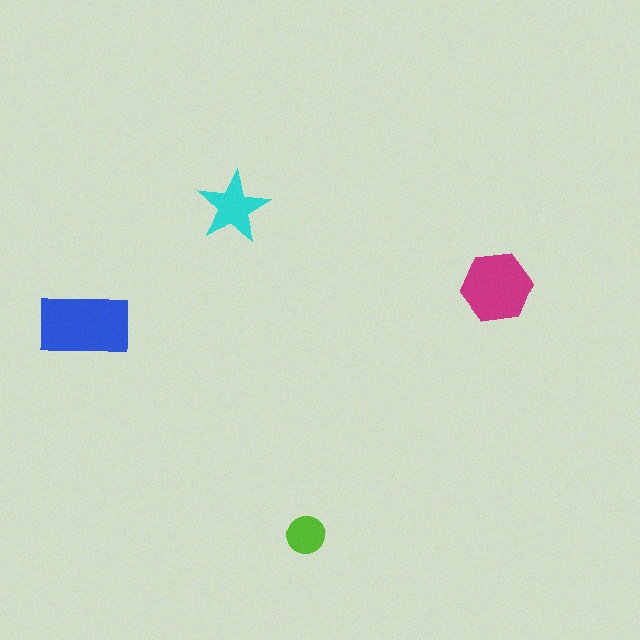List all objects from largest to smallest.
The blue rectangle, the magenta hexagon, the cyan star, the lime circle.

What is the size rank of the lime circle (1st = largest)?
4th.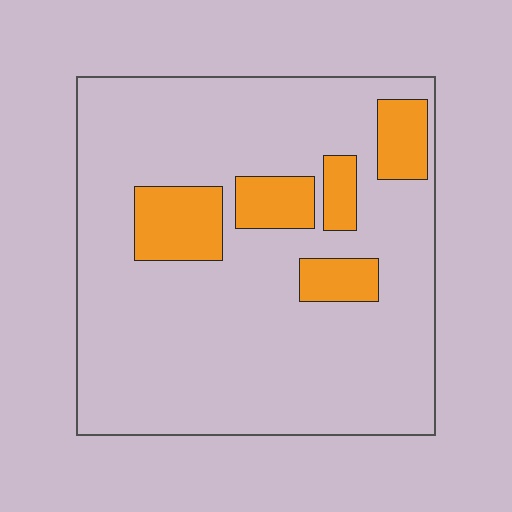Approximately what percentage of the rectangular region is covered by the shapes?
Approximately 15%.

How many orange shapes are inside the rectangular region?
5.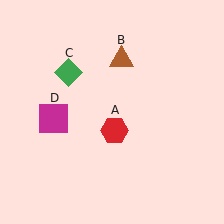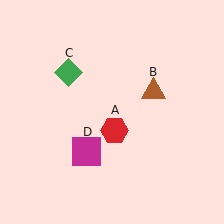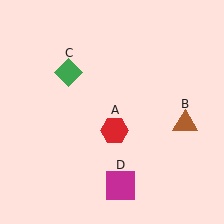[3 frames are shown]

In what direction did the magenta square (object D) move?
The magenta square (object D) moved down and to the right.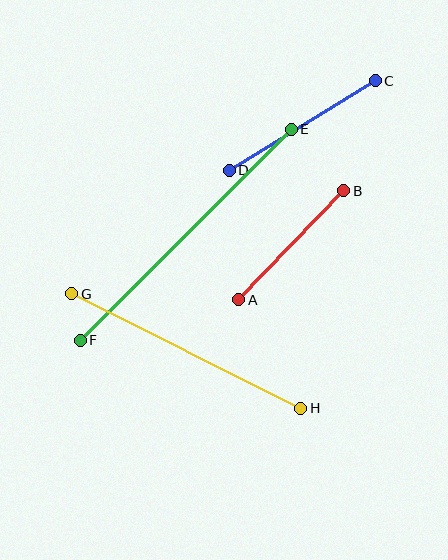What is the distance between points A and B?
The distance is approximately 152 pixels.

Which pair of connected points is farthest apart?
Points E and F are farthest apart.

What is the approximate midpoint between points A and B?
The midpoint is at approximately (291, 245) pixels.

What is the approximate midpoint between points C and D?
The midpoint is at approximately (302, 125) pixels.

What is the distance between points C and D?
The distance is approximately 171 pixels.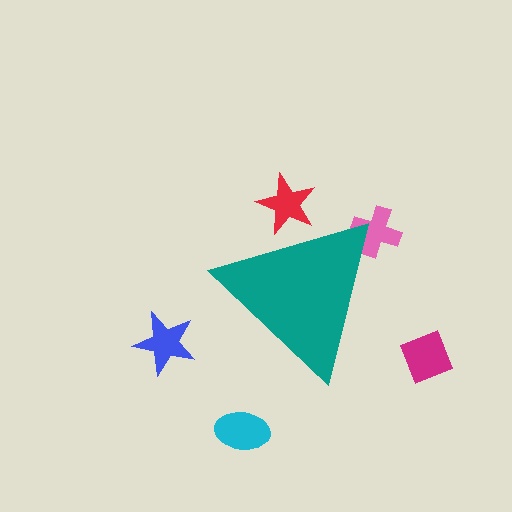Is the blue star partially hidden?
No, the blue star is fully visible.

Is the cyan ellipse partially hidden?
No, the cyan ellipse is fully visible.